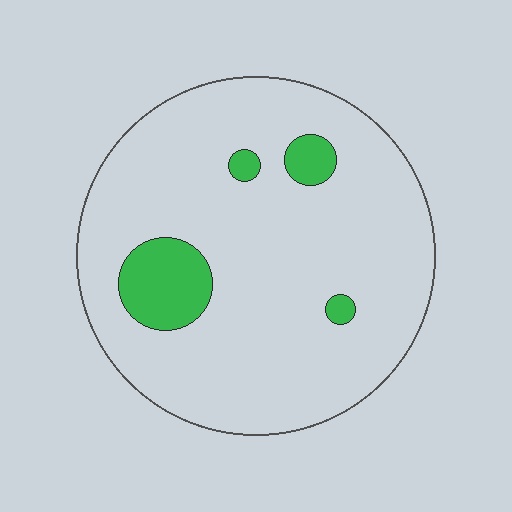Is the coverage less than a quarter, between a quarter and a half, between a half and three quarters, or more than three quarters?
Less than a quarter.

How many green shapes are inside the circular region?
4.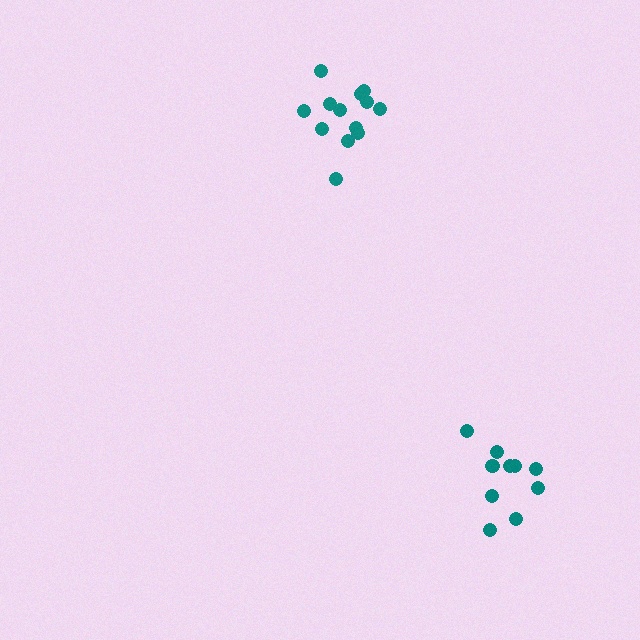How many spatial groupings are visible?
There are 2 spatial groupings.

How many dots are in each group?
Group 1: 10 dots, Group 2: 13 dots (23 total).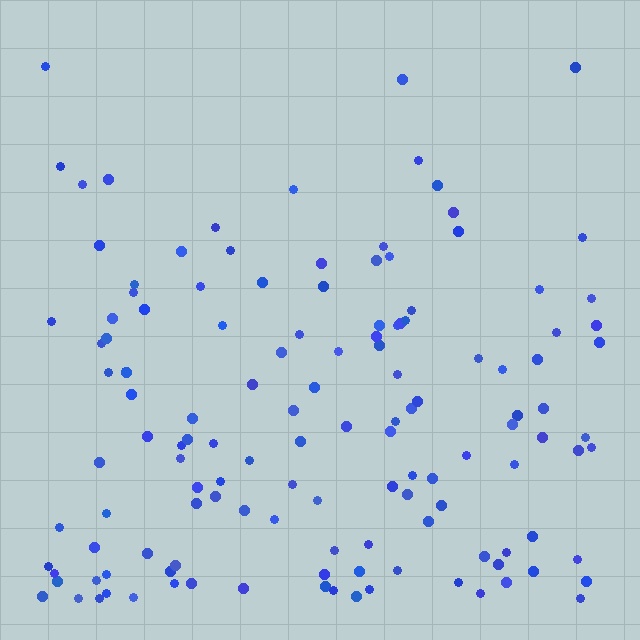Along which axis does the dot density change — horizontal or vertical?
Vertical.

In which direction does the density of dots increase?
From top to bottom, with the bottom side densest.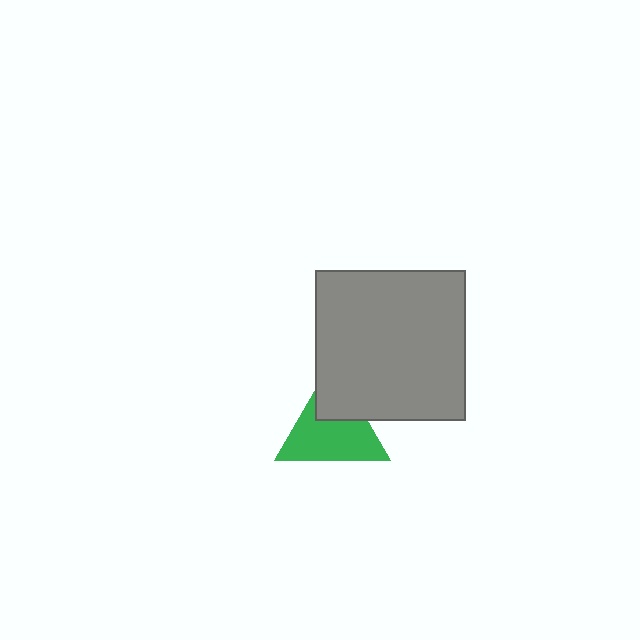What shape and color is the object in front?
The object in front is a gray square.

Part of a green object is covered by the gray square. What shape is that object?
It is a triangle.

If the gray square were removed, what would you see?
You would see the complete green triangle.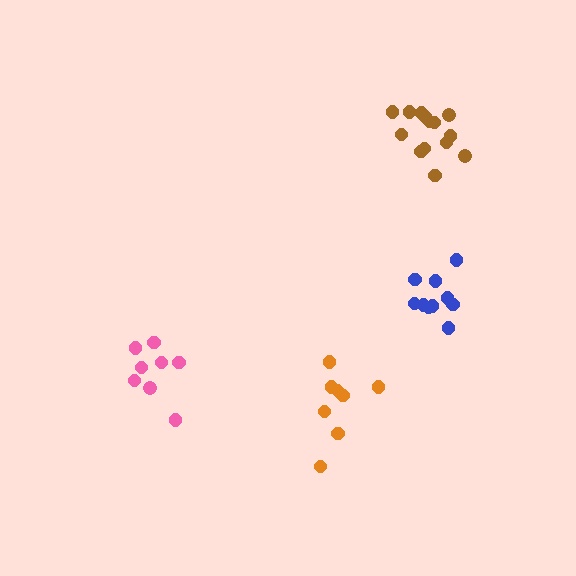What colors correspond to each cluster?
The clusters are colored: pink, blue, brown, orange.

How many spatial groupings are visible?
There are 4 spatial groupings.